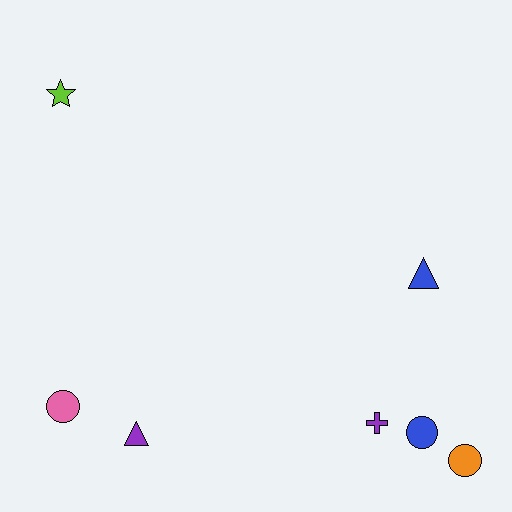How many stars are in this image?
There is 1 star.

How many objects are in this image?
There are 7 objects.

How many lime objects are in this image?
There is 1 lime object.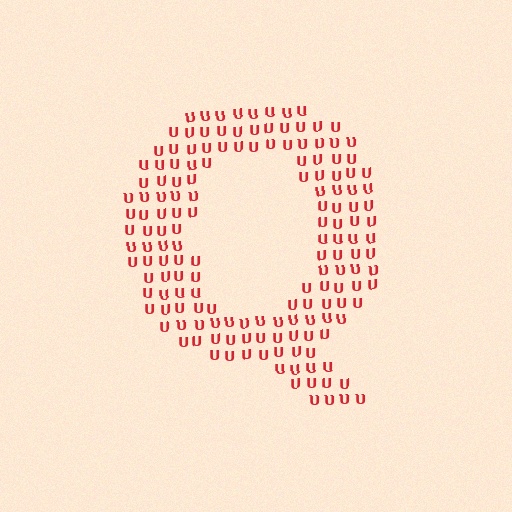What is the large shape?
The large shape is the letter Q.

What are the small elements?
The small elements are letter U's.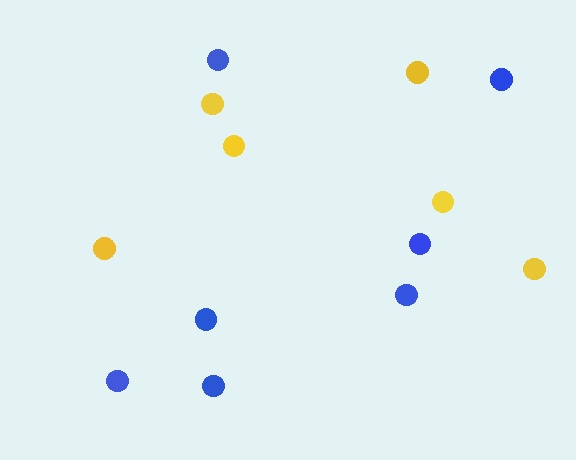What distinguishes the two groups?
There are 2 groups: one group of yellow circles (6) and one group of blue circles (7).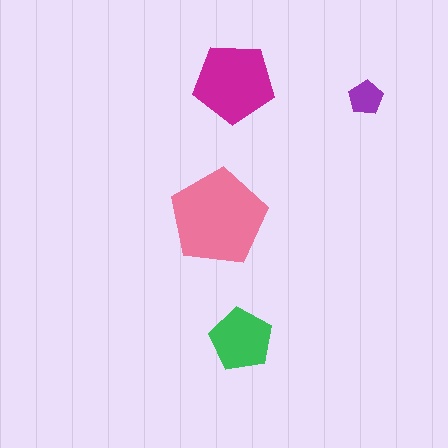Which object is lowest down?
The green pentagon is bottommost.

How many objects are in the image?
There are 4 objects in the image.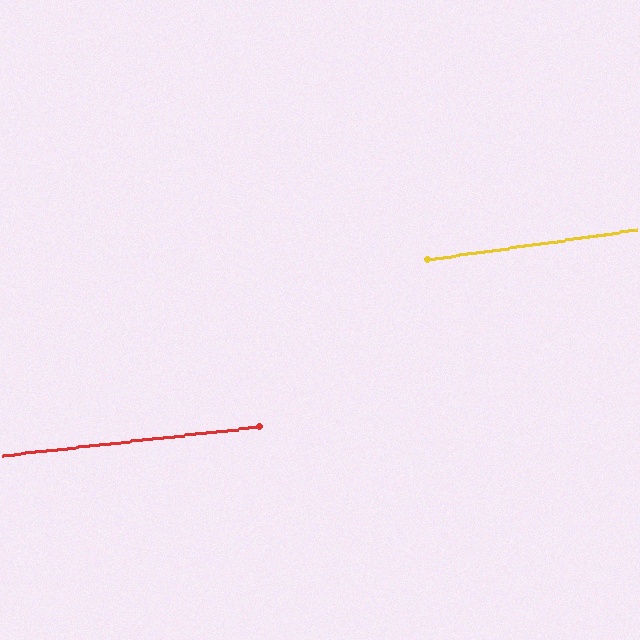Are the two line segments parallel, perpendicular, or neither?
Parallel — their directions differ by only 1.7°.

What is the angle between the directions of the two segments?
Approximately 2 degrees.